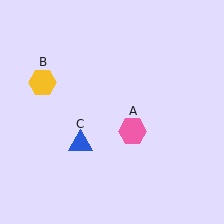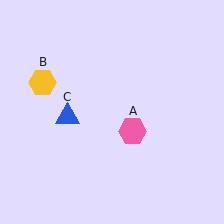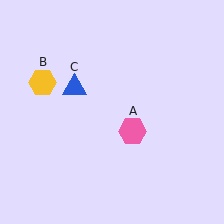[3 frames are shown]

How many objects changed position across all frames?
1 object changed position: blue triangle (object C).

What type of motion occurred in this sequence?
The blue triangle (object C) rotated clockwise around the center of the scene.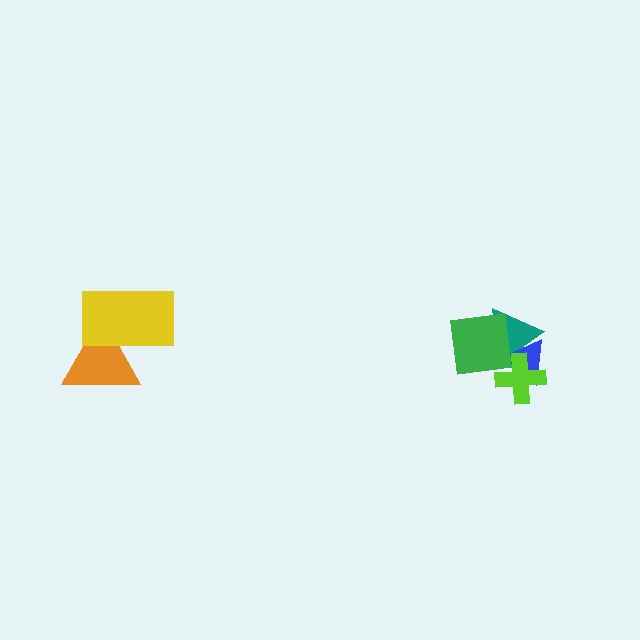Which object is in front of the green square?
The lime cross is in front of the green square.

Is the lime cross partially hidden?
No, no other shape covers it.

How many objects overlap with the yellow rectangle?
1 object overlaps with the yellow rectangle.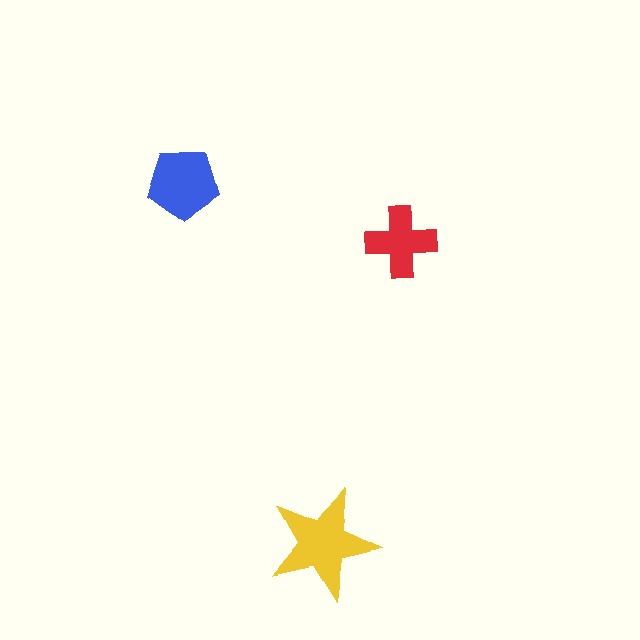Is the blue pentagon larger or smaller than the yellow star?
Smaller.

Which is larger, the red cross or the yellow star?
The yellow star.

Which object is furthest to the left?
The blue pentagon is leftmost.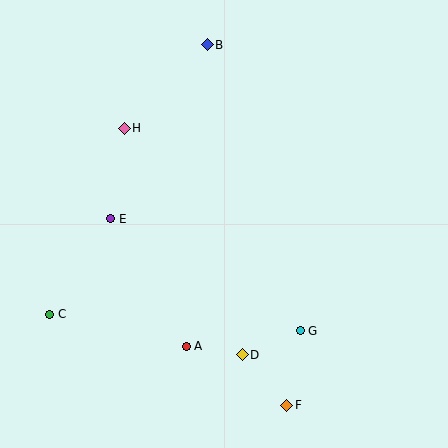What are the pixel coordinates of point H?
Point H is at (124, 129).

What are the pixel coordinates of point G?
Point G is at (300, 331).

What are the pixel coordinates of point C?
Point C is at (50, 314).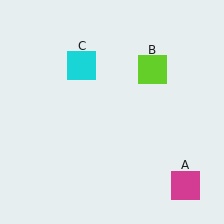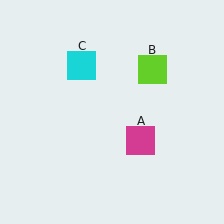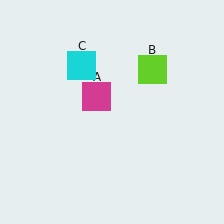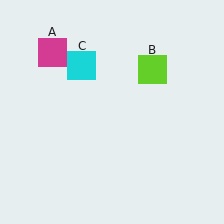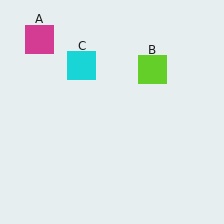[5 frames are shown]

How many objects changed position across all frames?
1 object changed position: magenta square (object A).